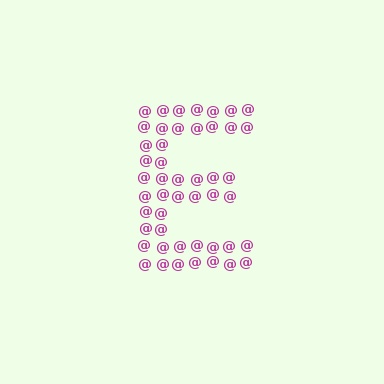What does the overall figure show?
The overall figure shows the letter E.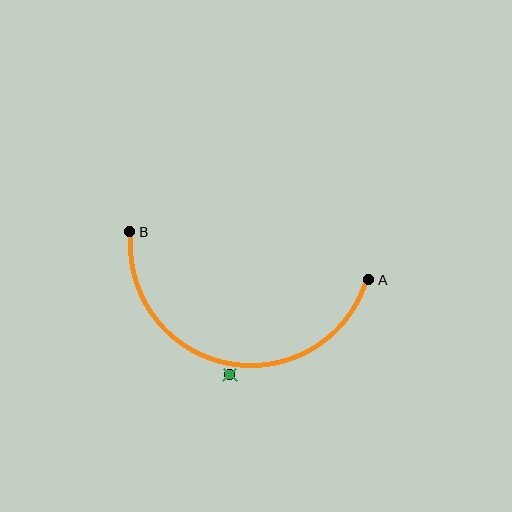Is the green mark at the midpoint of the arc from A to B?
No — the green mark does not lie on the arc at all. It sits slightly outside the curve.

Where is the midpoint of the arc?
The arc midpoint is the point on the curve farthest from the straight line joining A and B. It sits below that line.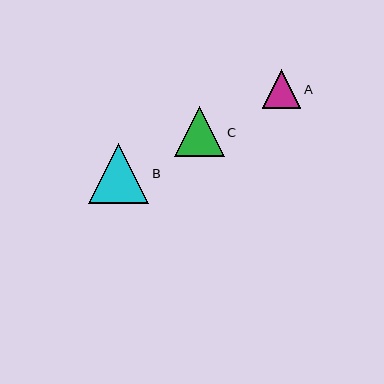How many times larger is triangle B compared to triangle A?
Triangle B is approximately 1.6 times the size of triangle A.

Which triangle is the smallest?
Triangle A is the smallest with a size of approximately 38 pixels.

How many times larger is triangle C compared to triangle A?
Triangle C is approximately 1.3 times the size of triangle A.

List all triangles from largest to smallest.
From largest to smallest: B, C, A.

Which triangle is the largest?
Triangle B is the largest with a size of approximately 60 pixels.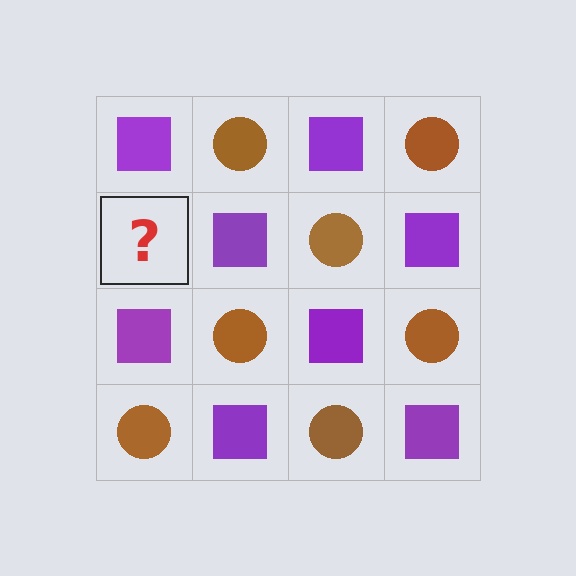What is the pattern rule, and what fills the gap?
The rule is that it alternates purple square and brown circle in a checkerboard pattern. The gap should be filled with a brown circle.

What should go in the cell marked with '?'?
The missing cell should contain a brown circle.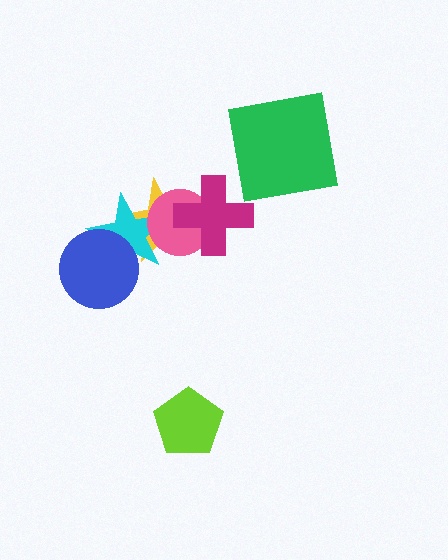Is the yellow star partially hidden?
Yes, it is partially covered by another shape.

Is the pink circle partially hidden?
Yes, it is partially covered by another shape.